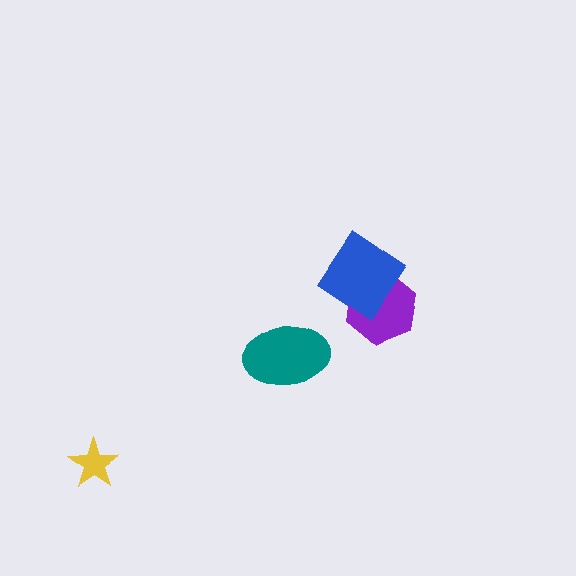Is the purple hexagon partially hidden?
Yes, it is partially covered by another shape.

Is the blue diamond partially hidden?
No, no other shape covers it.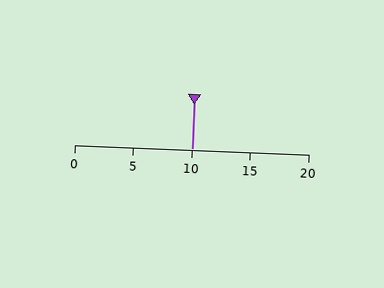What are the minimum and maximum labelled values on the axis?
The axis runs from 0 to 20.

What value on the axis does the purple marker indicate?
The marker indicates approximately 10.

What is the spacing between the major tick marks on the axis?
The major ticks are spaced 5 apart.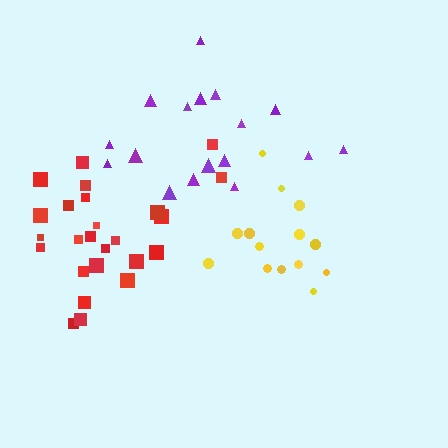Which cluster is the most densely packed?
Yellow.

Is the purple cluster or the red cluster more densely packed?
Red.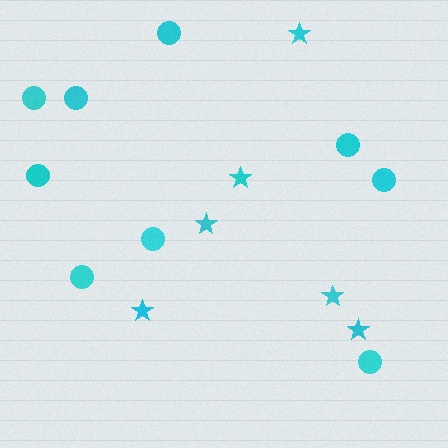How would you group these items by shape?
There are 2 groups: one group of stars (6) and one group of circles (9).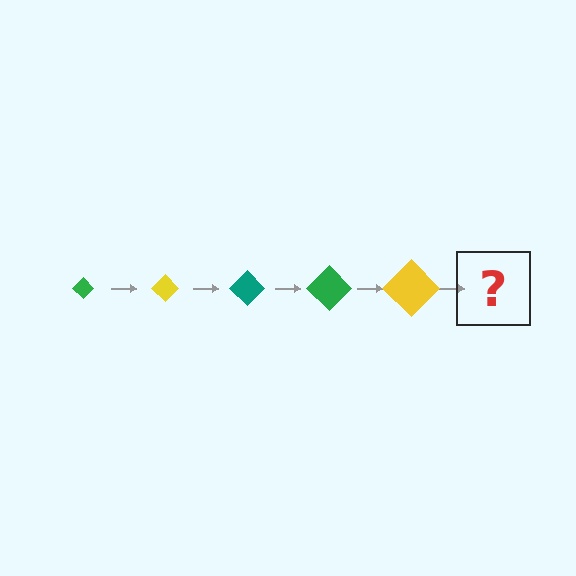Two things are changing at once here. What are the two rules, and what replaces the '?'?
The two rules are that the diamond grows larger each step and the color cycles through green, yellow, and teal. The '?' should be a teal diamond, larger than the previous one.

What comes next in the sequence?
The next element should be a teal diamond, larger than the previous one.